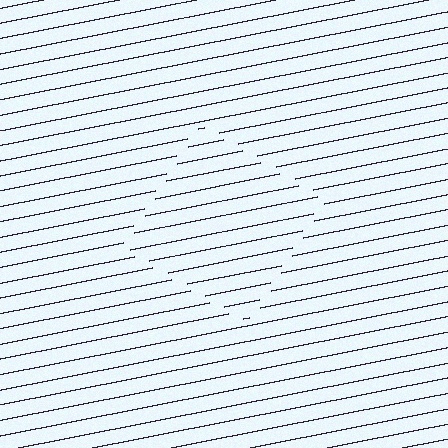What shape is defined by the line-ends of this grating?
An illusory square. The interior of the shape contains the same grating, shifted by half a period — the contour is defined by the phase discontinuity where line-ends from the inner and outer gratings abut.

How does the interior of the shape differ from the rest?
The interior of the shape contains the same grating, shifted by half a period — the contour is defined by the phase discontinuity where line-ends from the inner and outer gratings abut.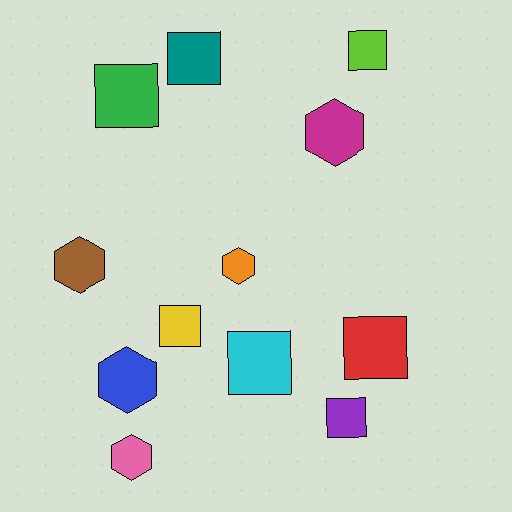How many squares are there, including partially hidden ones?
There are 7 squares.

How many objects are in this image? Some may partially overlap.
There are 12 objects.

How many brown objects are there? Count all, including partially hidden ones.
There is 1 brown object.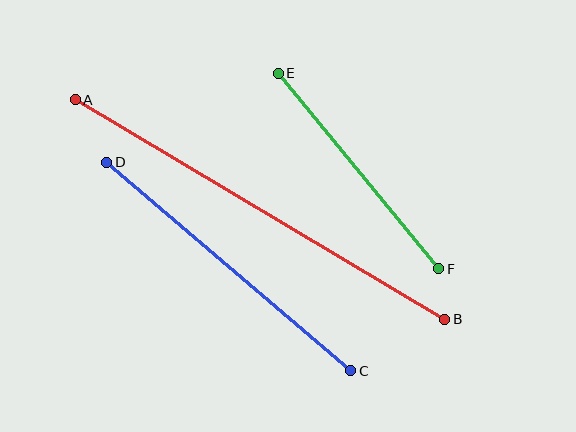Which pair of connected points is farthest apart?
Points A and B are farthest apart.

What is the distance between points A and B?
The distance is approximately 430 pixels.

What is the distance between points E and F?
The distance is approximately 253 pixels.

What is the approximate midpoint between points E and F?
The midpoint is at approximately (358, 171) pixels.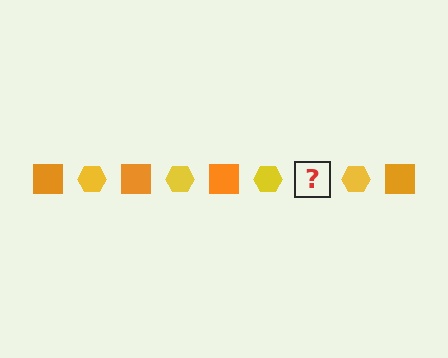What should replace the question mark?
The question mark should be replaced with an orange square.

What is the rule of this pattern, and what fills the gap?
The rule is that the pattern alternates between orange square and yellow hexagon. The gap should be filled with an orange square.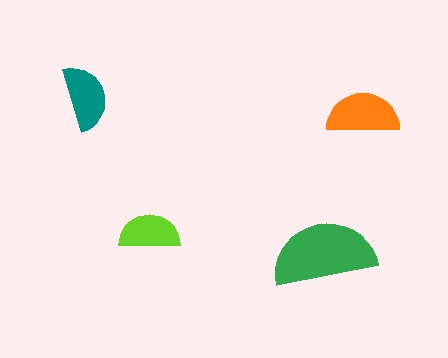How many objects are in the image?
There are 4 objects in the image.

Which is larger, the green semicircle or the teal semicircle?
The green one.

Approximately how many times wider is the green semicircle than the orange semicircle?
About 1.5 times wider.